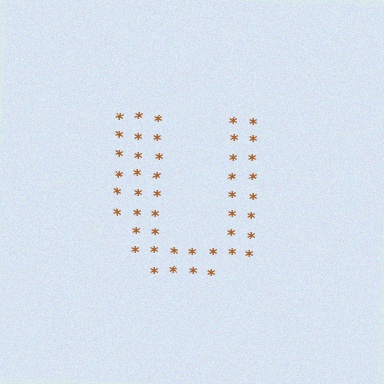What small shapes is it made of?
It is made of small asterisks.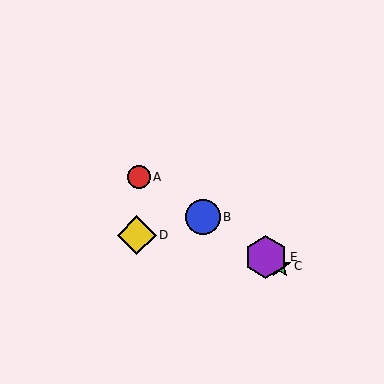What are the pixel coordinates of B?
Object B is at (203, 217).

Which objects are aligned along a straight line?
Objects A, B, C, E are aligned along a straight line.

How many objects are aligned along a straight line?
4 objects (A, B, C, E) are aligned along a straight line.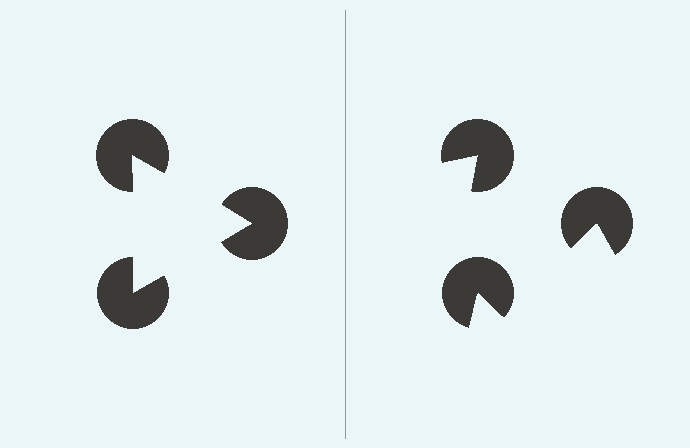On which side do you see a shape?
An illusory triangle appears on the left side. On the right side the wedge cuts are rotated, so no coherent shape forms.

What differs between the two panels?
The pac-man discs are positioned identically on both sides; only the wedge orientations differ. On the left they align to a triangle; on the right they are misaligned.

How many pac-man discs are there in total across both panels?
6 — 3 on each side.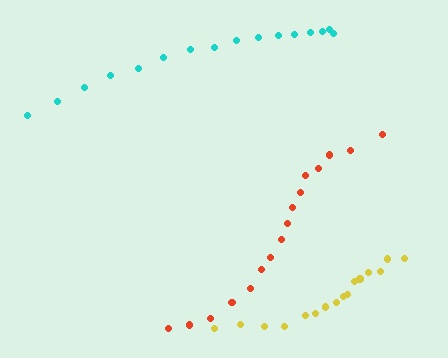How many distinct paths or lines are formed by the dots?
There are 3 distinct paths.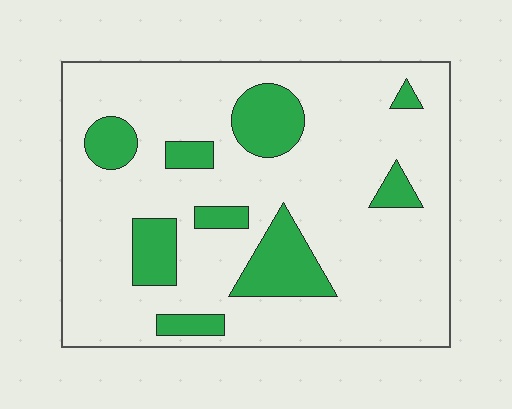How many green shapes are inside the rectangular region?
9.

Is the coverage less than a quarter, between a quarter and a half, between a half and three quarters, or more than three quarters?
Less than a quarter.